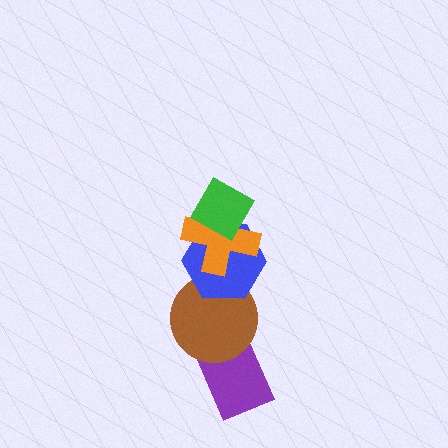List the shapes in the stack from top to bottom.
From top to bottom: the green diamond, the orange cross, the blue hexagon, the brown circle, the purple rectangle.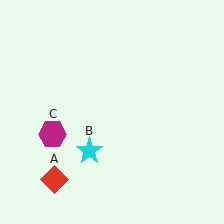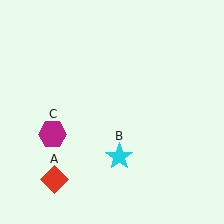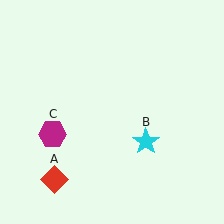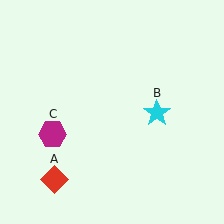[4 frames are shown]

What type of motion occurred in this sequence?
The cyan star (object B) rotated counterclockwise around the center of the scene.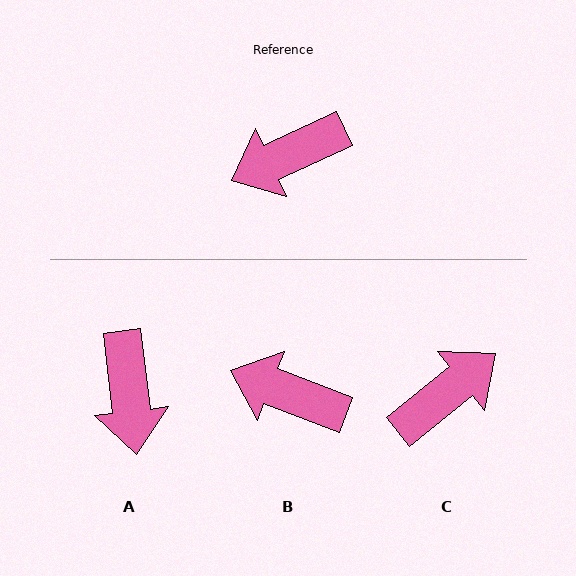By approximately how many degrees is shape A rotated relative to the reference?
Approximately 72 degrees counter-clockwise.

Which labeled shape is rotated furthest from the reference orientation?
C, about 166 degrees away.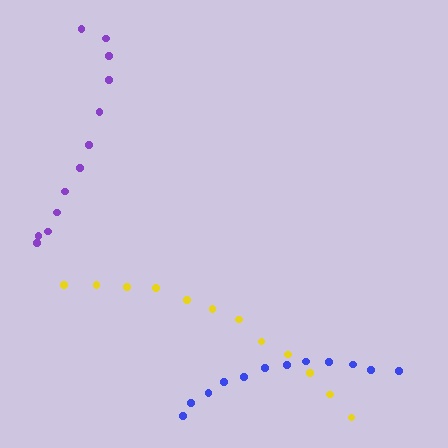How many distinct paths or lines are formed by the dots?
There are 3 distinct paths.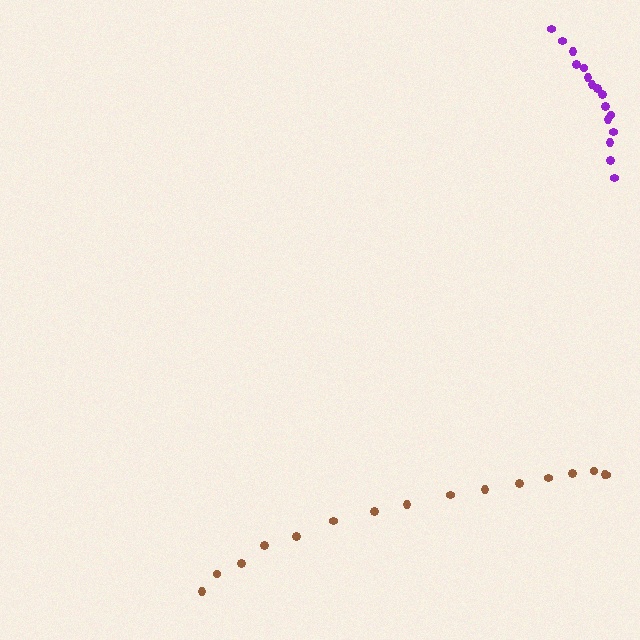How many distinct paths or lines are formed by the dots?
There are 2 distinct paths.